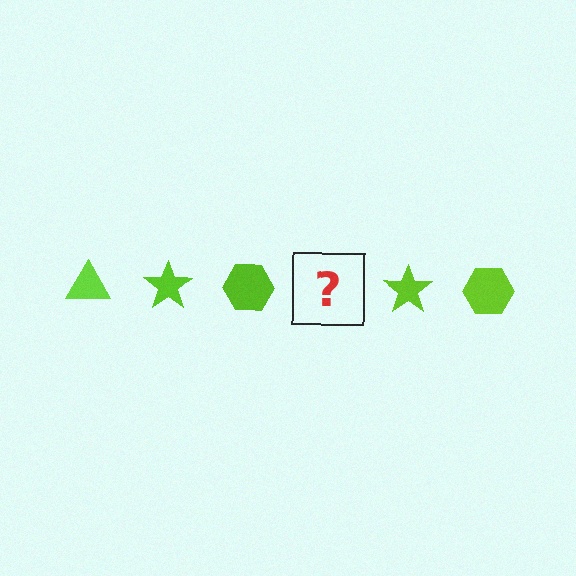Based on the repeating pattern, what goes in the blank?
The blank should be a lime triangle.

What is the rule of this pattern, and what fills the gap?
The rule is that the pattern cycles through triangle, star, hexagon shapes in lime. The gap should be filled with a lime triangle.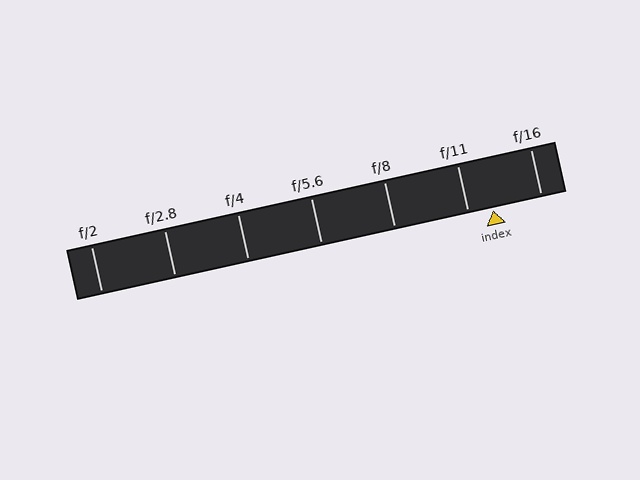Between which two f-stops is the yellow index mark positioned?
The index mark is between f/11 and f/16.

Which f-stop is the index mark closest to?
The index mark is closest to f/11.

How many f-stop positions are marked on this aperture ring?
There are 7 f-stop positions marked.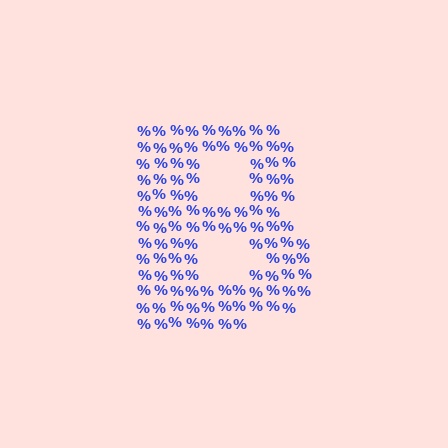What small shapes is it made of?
It is made of small percent signs.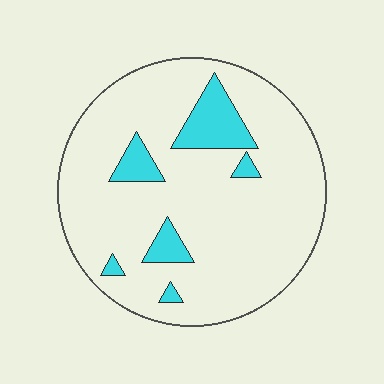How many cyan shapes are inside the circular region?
6.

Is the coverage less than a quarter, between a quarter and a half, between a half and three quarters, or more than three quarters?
Less than a quarter.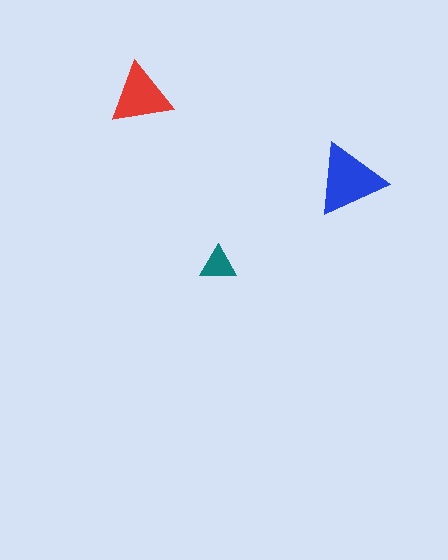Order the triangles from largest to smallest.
the blue one, the red one, the teal one.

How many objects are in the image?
There are 3 objects in the image.